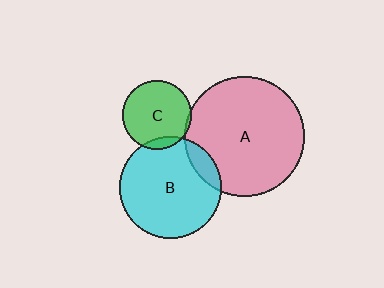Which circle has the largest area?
Circle A (pink).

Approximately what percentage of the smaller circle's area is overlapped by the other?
Approximately 5%.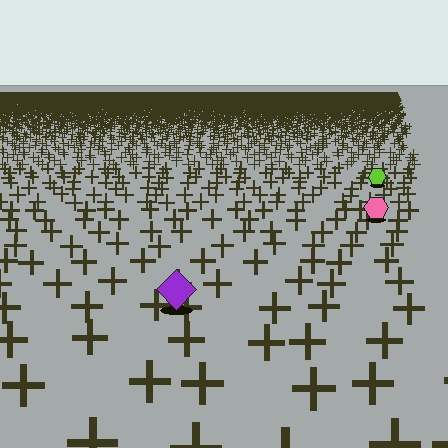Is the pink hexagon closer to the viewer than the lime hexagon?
Yes. The pink hexagon is closer — you can tell from the texture gradient: the ground texture is coarser near it.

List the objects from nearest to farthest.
From nearest to farthest: the purple diamond, the pink hexagon, the lime hexagon.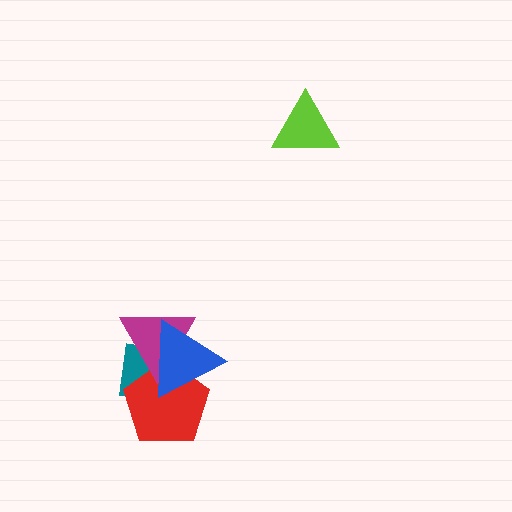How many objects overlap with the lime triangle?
0 objects overlap with the lime triangle.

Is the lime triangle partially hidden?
No, no other shape covers it.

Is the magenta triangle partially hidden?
Yes, it is partially covered by another shape.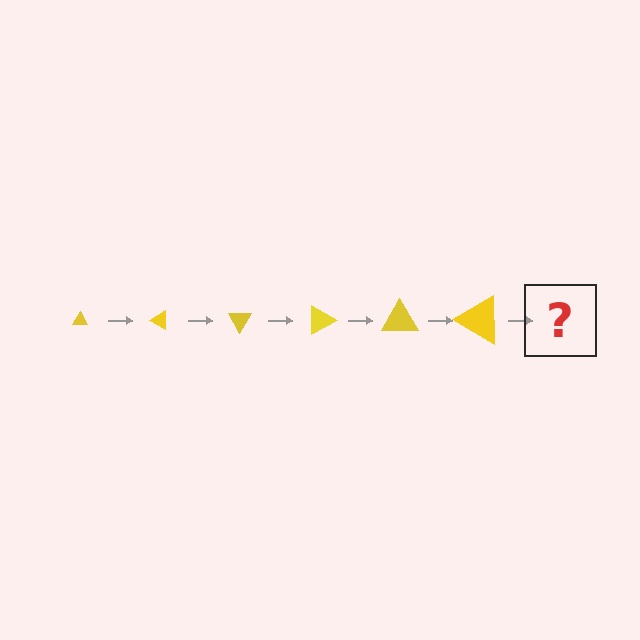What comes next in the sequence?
The next element should be a triangle, larger than the previous one and rotated 180 degrees from the start.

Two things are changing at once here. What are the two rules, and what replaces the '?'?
The two rules are that the triangle grows larger each step and it rotates 30 degrees each step. The '?' should be a triangle, larger than the previous one and rotated 180 degrees from the start.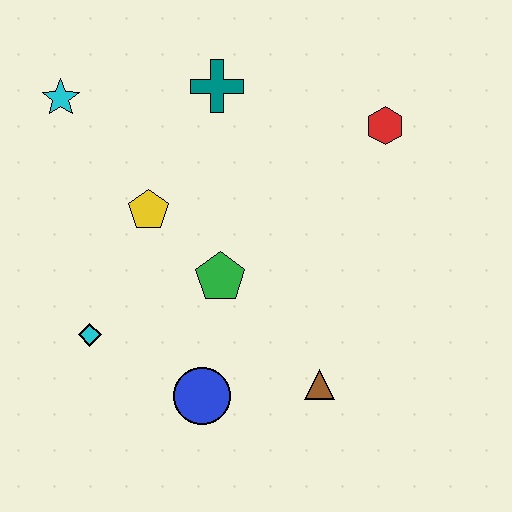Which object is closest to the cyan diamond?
The blue circle is closest to the cyan diamond.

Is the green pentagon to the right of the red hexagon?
No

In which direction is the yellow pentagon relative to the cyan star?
The yellow pentagon is below the cyan star.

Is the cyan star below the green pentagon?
No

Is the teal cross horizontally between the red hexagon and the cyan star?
Yes